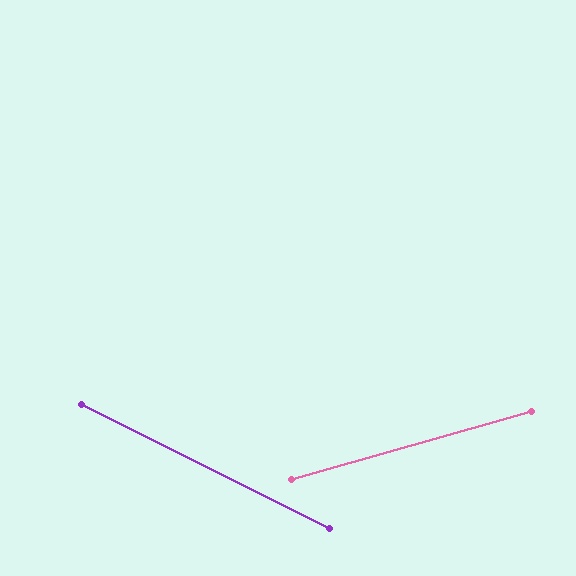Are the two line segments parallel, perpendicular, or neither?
Neither parallel nor perpendicular — they differ by about 42°.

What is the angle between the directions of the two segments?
Approximately 42 degrees.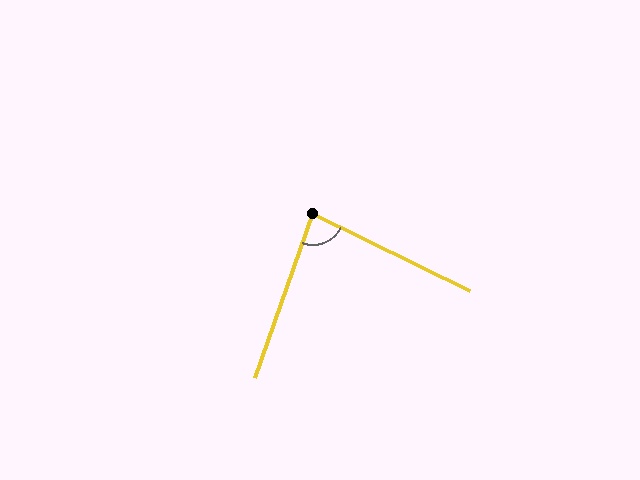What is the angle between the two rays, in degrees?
Approximately 84 degrees.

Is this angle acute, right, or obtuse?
It is acute.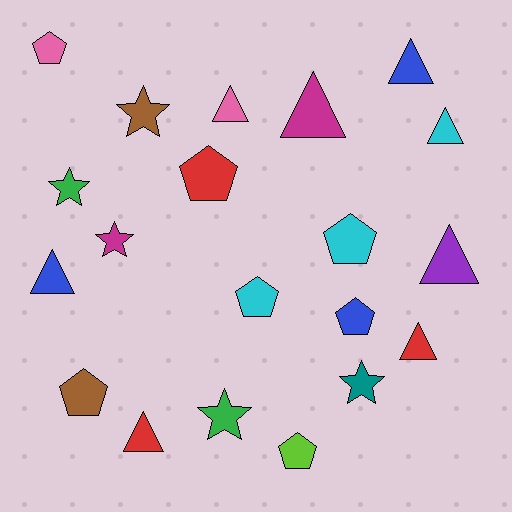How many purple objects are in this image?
There is 1 purple object.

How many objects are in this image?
There are 20 objects.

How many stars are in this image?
There are 5 stars.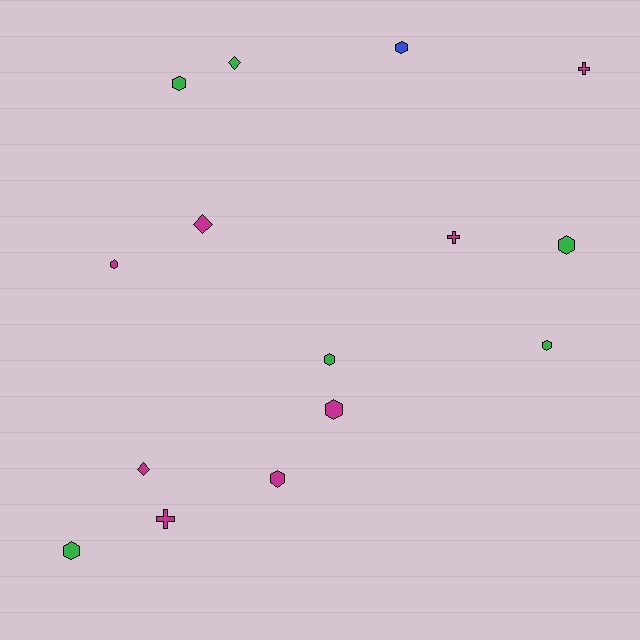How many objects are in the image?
There are 15 objects.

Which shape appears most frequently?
Hexagon, with 9 objects.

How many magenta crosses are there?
There are 3 magenta crosses.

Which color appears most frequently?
Magenta, with 8 objects.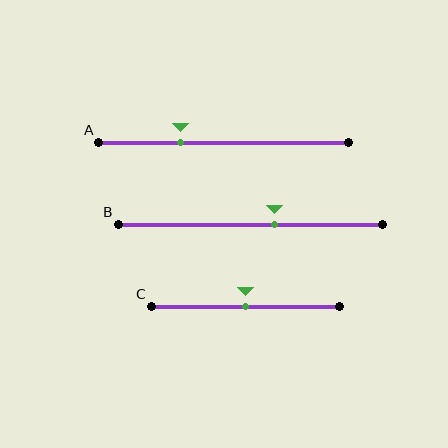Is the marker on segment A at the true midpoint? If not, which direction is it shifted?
No, the marker on segment A is shifted to the left by about 17% of the segment length.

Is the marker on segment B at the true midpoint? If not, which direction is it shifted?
No, the marker on segment B is shifted to the right by about 9% of the segment length.